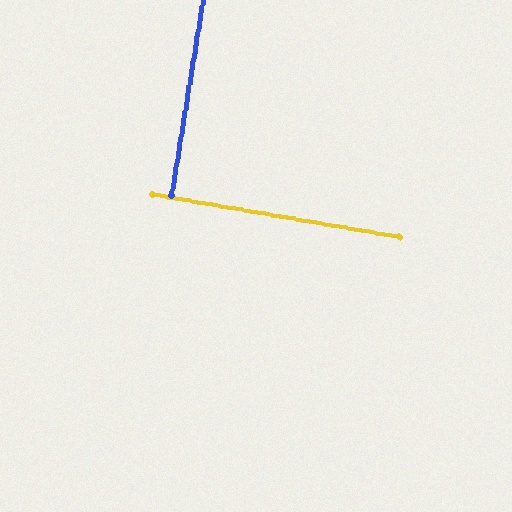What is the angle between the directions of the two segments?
Approximately 89 degrees.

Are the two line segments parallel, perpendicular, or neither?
Perpendicular — they meet at approximately 89°.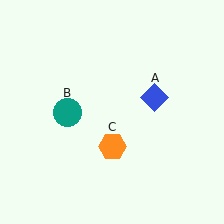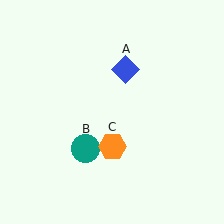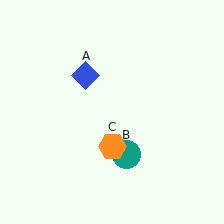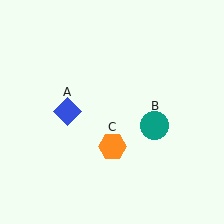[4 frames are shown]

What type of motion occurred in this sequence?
The blue diamond (object A), teal circle (object B) rotated counterclockwise around the center of the scene.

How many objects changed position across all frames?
2 objects changed position: blue diamond (object A), teal circle (object B).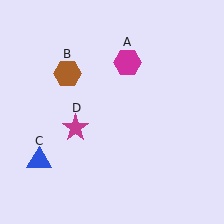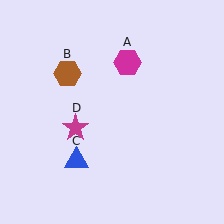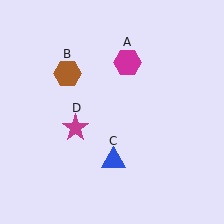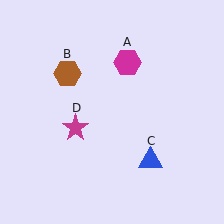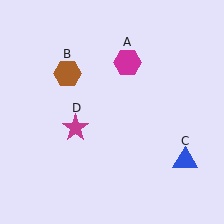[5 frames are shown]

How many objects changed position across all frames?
1 object changed position: blue triangle (object C).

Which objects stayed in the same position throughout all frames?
Magenta hexagon (object A) and brown hexagon (object B) and magenta star (object D) remained stationary.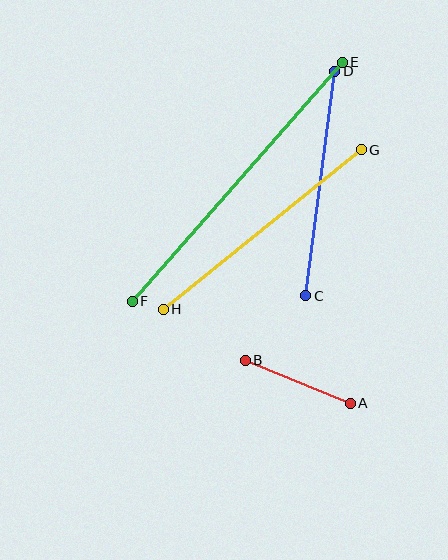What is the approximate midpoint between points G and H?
The midpoint is at approximately (262, 230) pixels.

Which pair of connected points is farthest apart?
Points E and F are farthest apart.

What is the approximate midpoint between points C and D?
The midpoint is at approximately (320, 183) pixels.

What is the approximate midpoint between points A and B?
The midpoint is at approximately (298, 382) pixels.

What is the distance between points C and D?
The distance is approximately 227 pixels.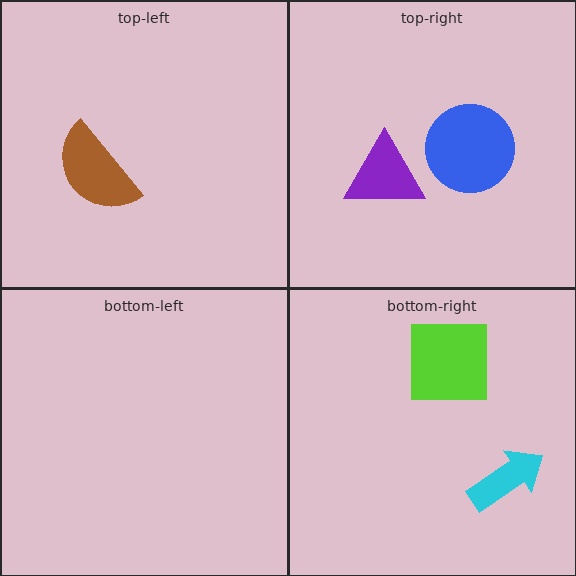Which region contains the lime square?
The bottom-right region.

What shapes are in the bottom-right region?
The cyan arrow, the lime square.